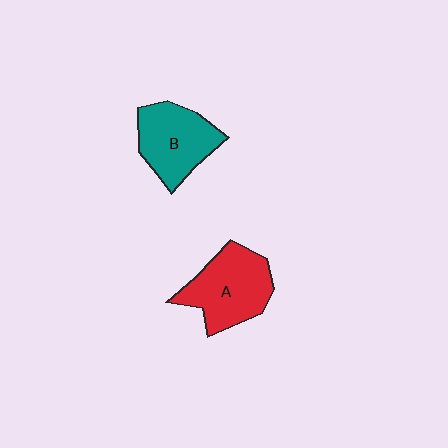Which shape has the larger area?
Shape A (red).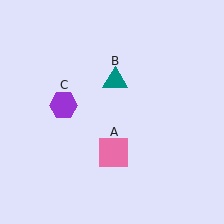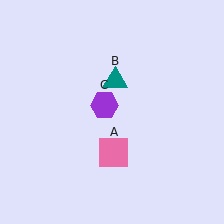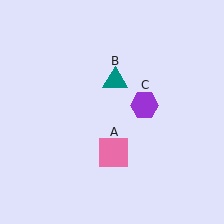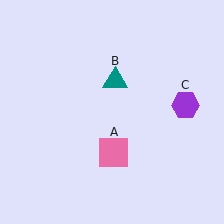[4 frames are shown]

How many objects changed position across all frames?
1 object changed position: purple hexagon (object C).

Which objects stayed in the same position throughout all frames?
Pink square (object A) and teal triangle (object B) remained stationary.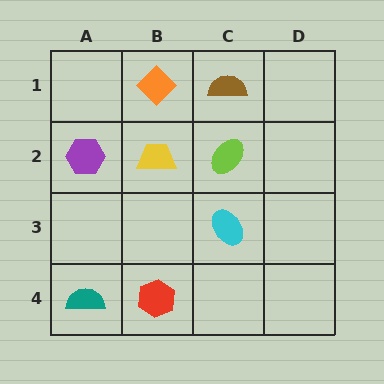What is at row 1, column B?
An orange diamond.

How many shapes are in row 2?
3 shapes.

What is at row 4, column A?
A teal semicircle.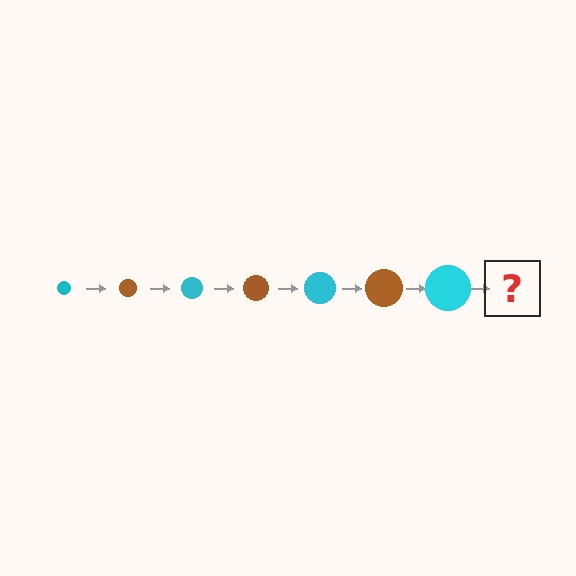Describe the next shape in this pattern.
It should be a brown circle, larger than the previous one.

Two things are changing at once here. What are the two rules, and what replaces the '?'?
The two rules are that the circle grows larger each step and the color cycles through cyan and brown. The '?' should be a brown circle, larger than the previous one.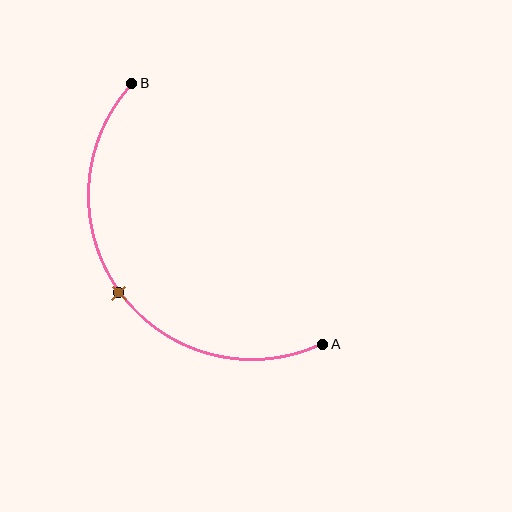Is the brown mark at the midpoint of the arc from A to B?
Yes. The brown mark lies on the arc at equal arc-length from both A and B — it is the arc midpoint.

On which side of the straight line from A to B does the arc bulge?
The arc bulges below and to the left of the straight line connecting A and B.